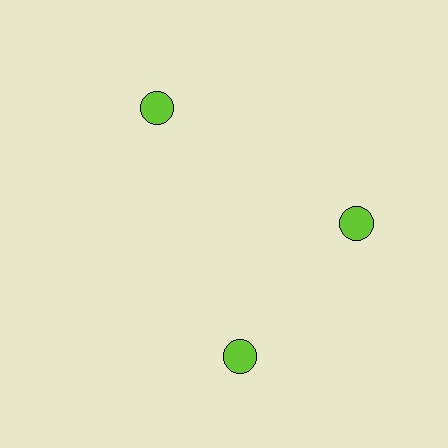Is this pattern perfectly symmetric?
No. The 3 lime circles are arranged in a ring, but one element near the 7 o'clock position is rotated out of alignment along the ring, breaking the 3-fold rotational symmetry.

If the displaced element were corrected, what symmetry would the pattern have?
It would have 3-fold rotational symmetry — the pattern would map onto itself every 120 degrees.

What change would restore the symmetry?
The symmetry would be restored by rotating it back into even spacing with its neighbors so that all 3 circles sit at equal angles and equal distance from the center.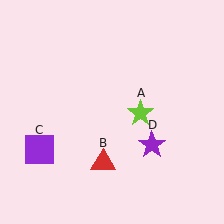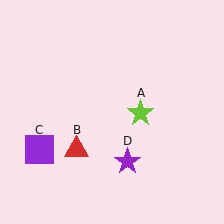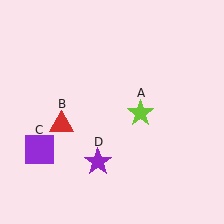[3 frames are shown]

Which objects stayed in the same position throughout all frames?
Lime star (object A) and purple square (object C) remained stationary.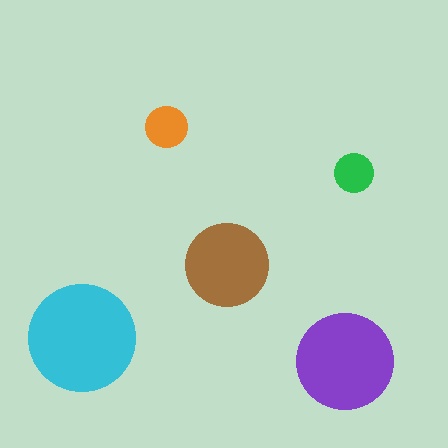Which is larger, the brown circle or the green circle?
The brown one.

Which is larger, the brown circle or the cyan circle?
The cyan one.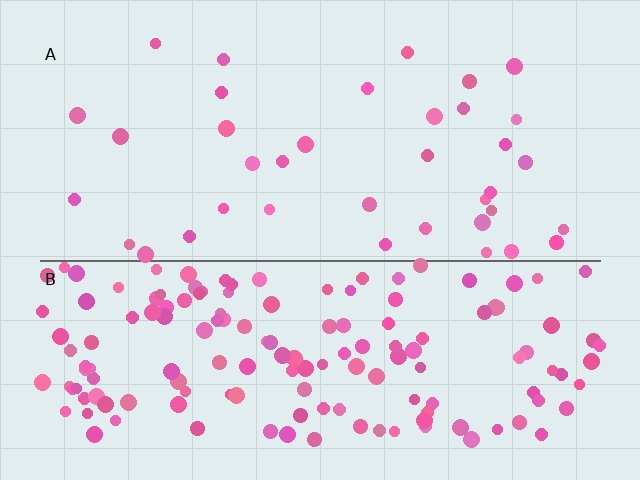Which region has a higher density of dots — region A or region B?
B (the bottom).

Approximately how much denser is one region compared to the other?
Approximately 4.1× — region B over region A.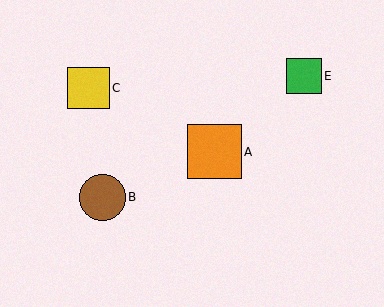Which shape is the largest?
The orange square (labeled A) is the largest.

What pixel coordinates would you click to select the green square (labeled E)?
Click at (304, 76) to select the green square E.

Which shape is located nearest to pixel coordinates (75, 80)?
The yellow square (labeled C) at (89, 88) is nearest to that location.